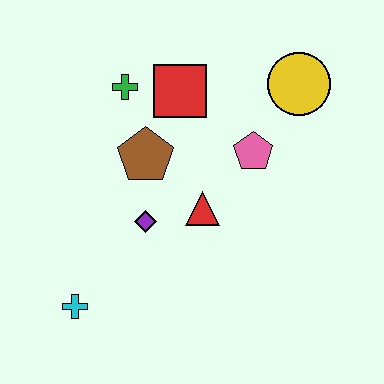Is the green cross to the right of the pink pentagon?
No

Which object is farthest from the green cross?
The cyan cross is farthest from the green cross.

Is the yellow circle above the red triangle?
Yes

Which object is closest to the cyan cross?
The purple diamond is closest to the cyan cross.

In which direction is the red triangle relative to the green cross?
The red triangle is below the green cross.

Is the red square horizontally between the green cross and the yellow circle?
Yes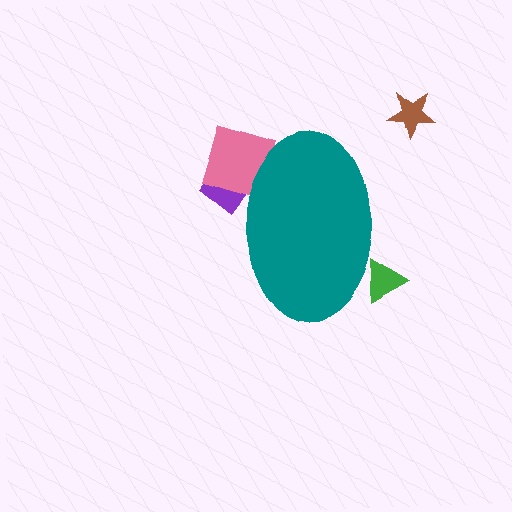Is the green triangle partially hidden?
Yes, the green triangle is partially hidden behind the teal ellipse.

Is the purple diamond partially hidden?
Yes, the purple diamond is partially hidden behind the teal ellipse.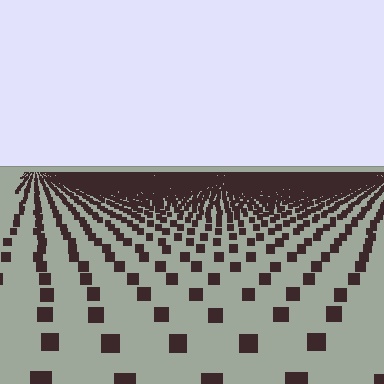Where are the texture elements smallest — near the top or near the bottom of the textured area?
Near the top.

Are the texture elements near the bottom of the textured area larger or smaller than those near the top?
Larger. Near the bottom, elements are closer to the viewer and appear at a bigger on-screen size.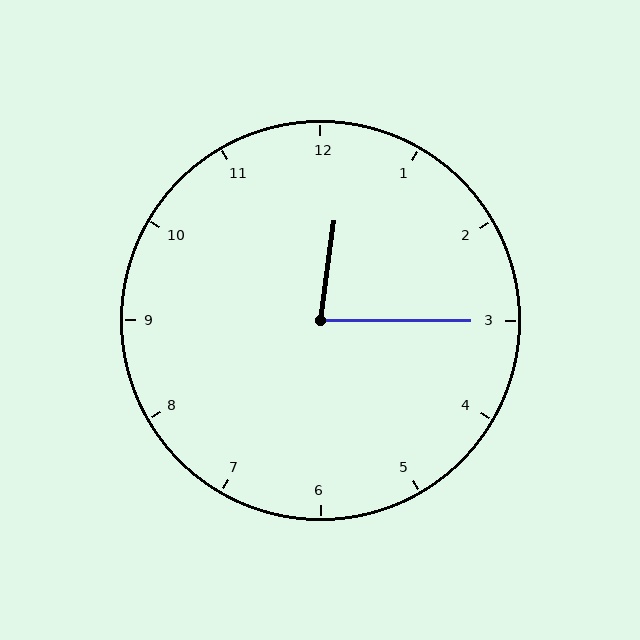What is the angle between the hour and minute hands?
Approximately 82 degrees.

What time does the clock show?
12:15.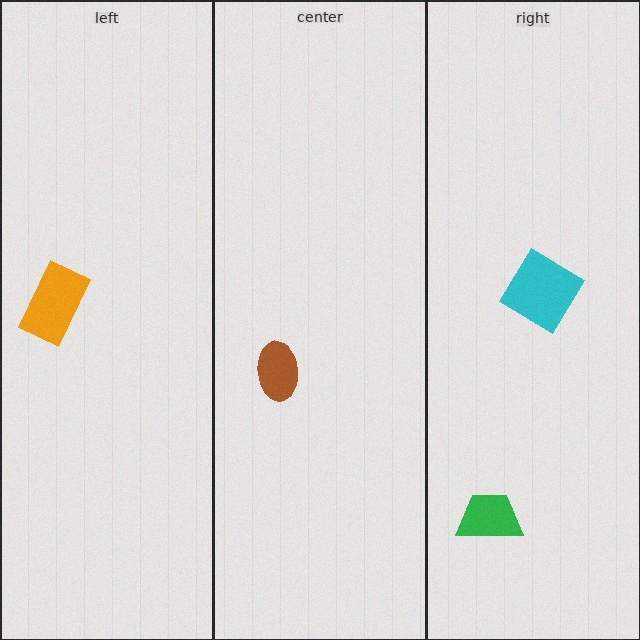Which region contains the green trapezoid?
The right region.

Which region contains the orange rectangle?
The left region.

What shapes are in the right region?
The green trapezoid, the cyan diamond.